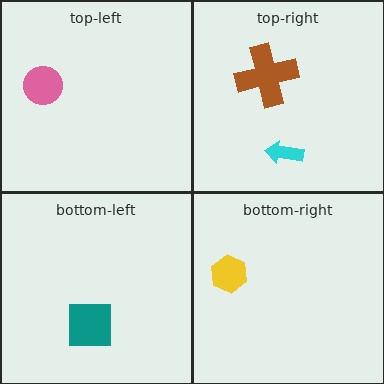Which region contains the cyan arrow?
The top-right region.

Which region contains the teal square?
The bottom-left region.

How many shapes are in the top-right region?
2.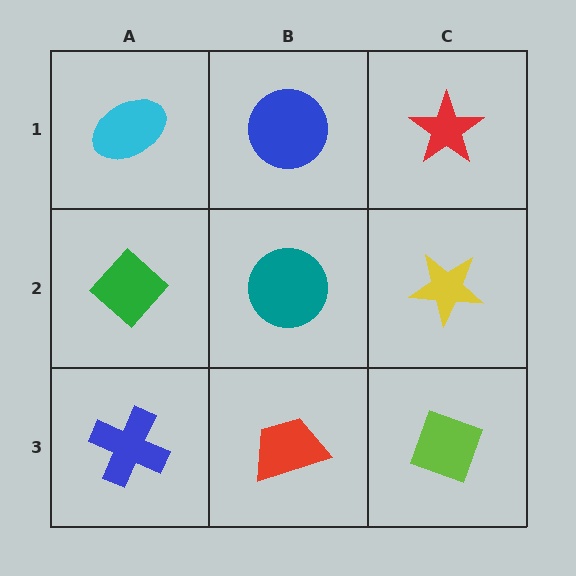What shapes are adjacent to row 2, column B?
A blue circle (row 1, column B), a red trapezoid (row 3, column B), a green diamond (row 2, column A), a yellow star (row 2, column C).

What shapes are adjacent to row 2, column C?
A red star (row 1, column C), a lime diamond (row 3, column C), a teal circle (row 2, column B).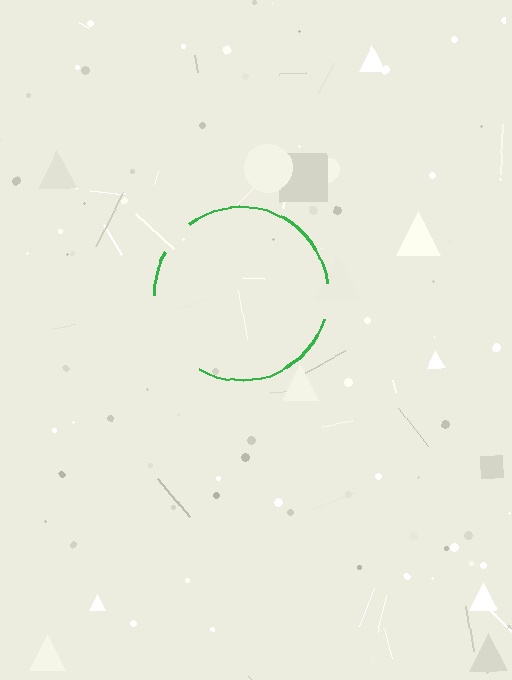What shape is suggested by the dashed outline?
The dashed outline suggests a circle.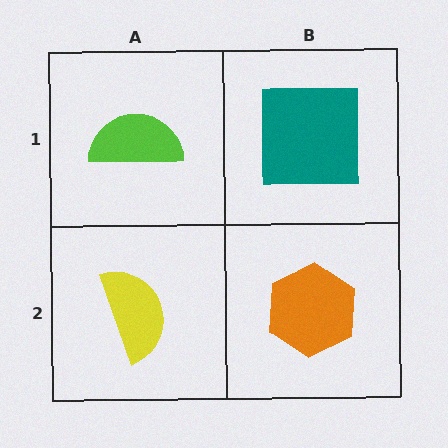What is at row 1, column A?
A lime semicircle.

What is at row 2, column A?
A yellow semicircle.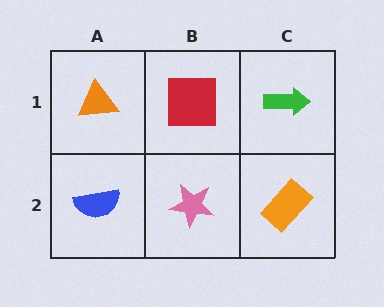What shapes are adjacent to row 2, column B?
A red square (row 1, column B), a blue semicircle (row 2, column A), an orange rectangle (row 2, column C).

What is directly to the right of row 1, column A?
A red square.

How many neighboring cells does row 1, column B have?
3.